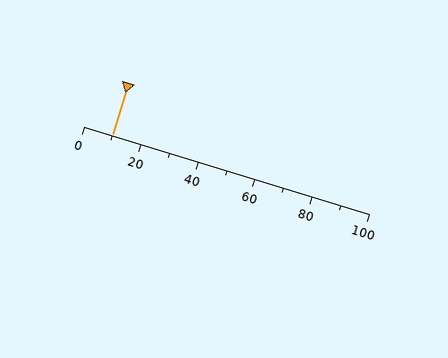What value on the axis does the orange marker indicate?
The marker indicates approximately 10.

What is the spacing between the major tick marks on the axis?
The major ticks are spaced 20 apart.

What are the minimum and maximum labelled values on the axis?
The axis runs from 0 to 100.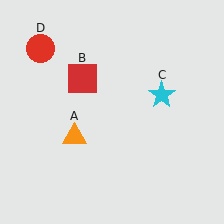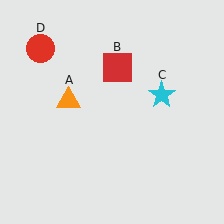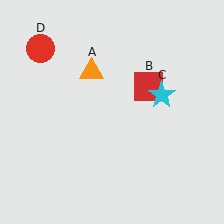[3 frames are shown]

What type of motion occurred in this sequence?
The orange triangle (object A), red square (object B) rotated clockwise around the center of the scene.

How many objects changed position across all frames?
2 objects changed position: orange triangle (object A), red square (object B).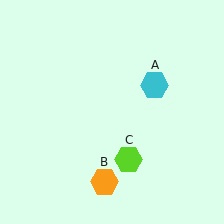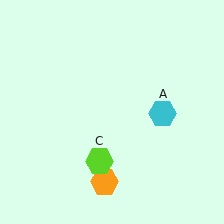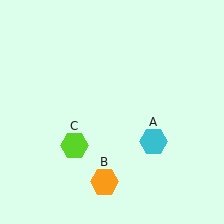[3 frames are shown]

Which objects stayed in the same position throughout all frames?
Orange hexagon (object B) remained stationary.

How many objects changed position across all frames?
2 objects changed position: cyan hexagon (object A), lime hexagon (object C).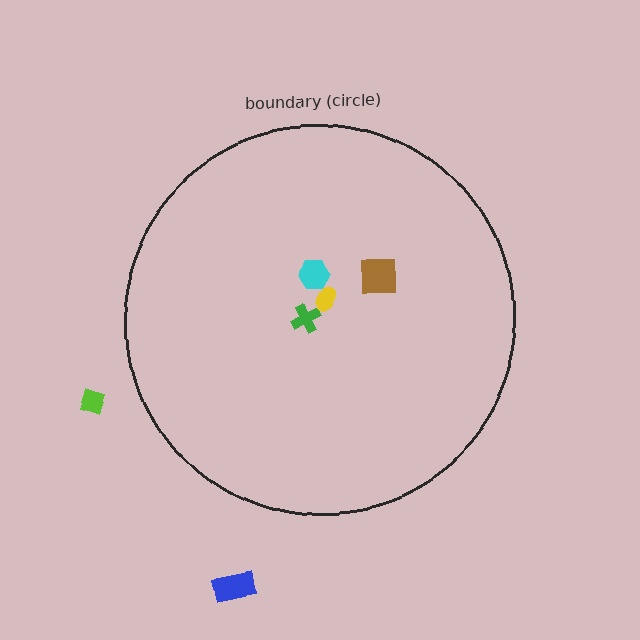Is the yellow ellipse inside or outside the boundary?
Inside.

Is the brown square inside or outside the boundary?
Inside.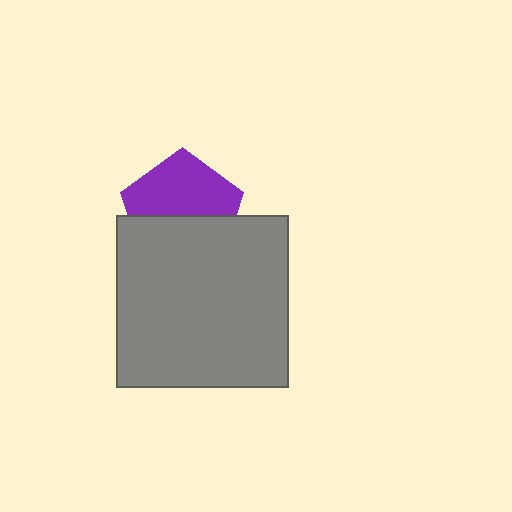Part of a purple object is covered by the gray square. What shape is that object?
It is a pentagon.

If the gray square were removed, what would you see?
You would see the complete purple pentagon.